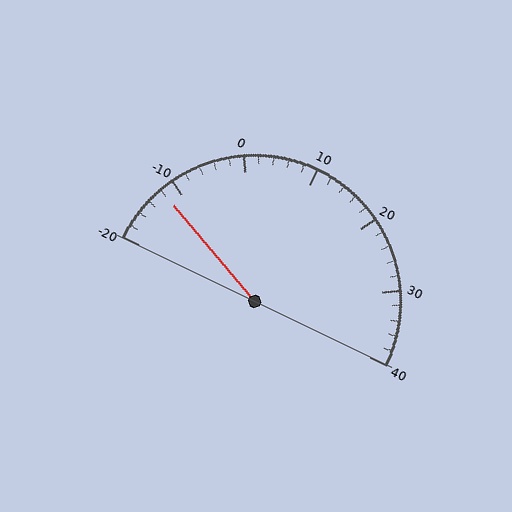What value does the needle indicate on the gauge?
The needle indicates approximately -12.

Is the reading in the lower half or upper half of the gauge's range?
The reading is in the lower half of the range (-20 to 40).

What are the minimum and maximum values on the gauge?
The gauge ranges from -20 to 40.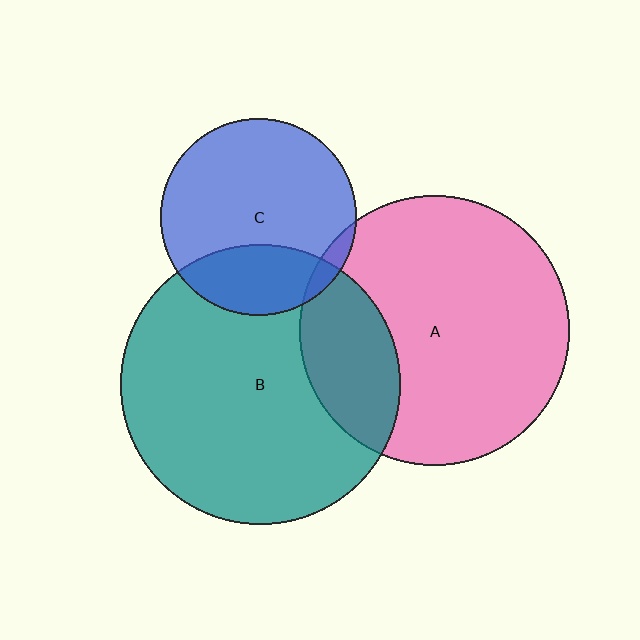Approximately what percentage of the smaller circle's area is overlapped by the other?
Approximately 5%.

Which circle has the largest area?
Circle B (teal).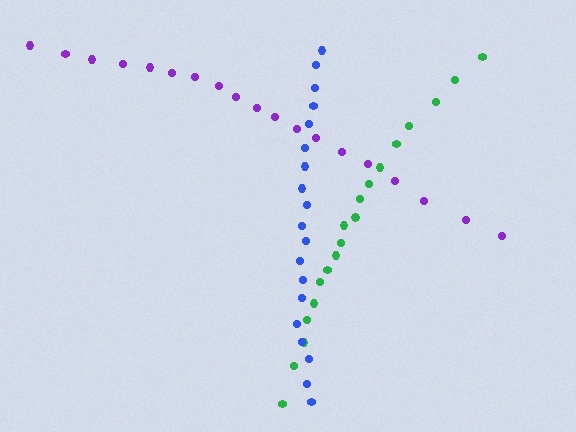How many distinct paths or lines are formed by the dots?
There are 3 distinct paths.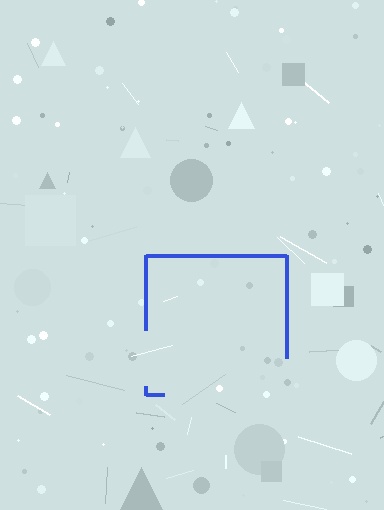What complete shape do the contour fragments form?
The contour fragments form a square.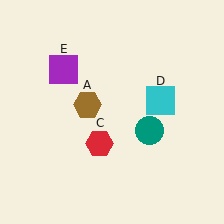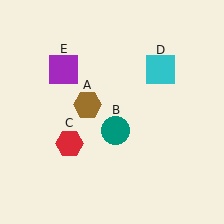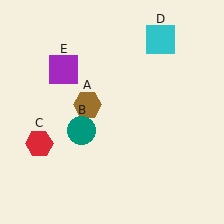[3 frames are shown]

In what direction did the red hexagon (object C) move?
The red hexagon (object C) moved left.